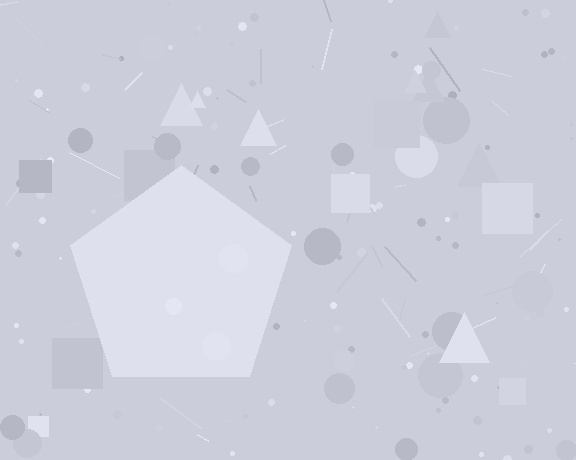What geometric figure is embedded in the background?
A pentagon is embedded in the background.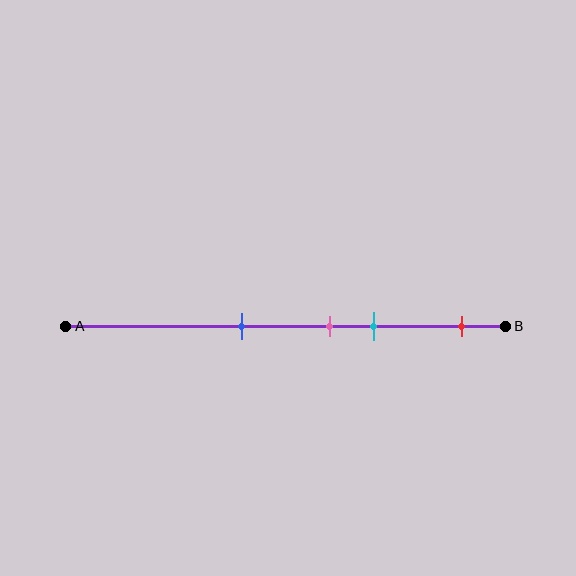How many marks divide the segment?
There are 4 marks dividing the segment.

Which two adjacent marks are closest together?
The pink and cyan marks are the closest adjacent pair.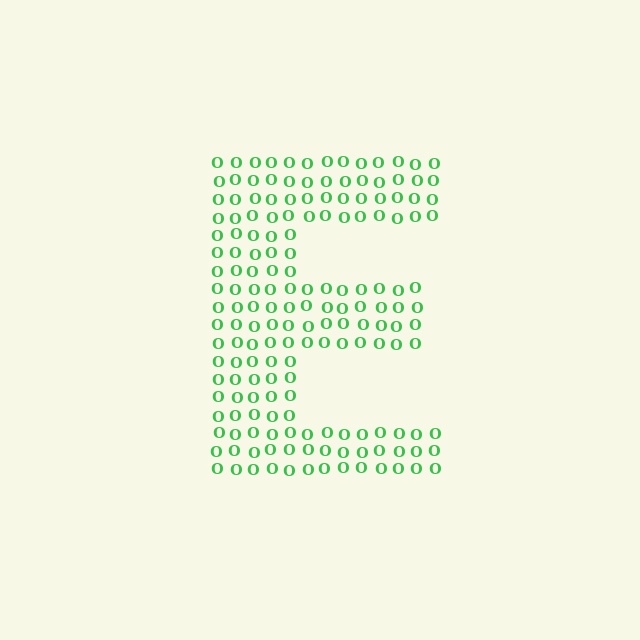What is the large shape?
The large shape is the letter E.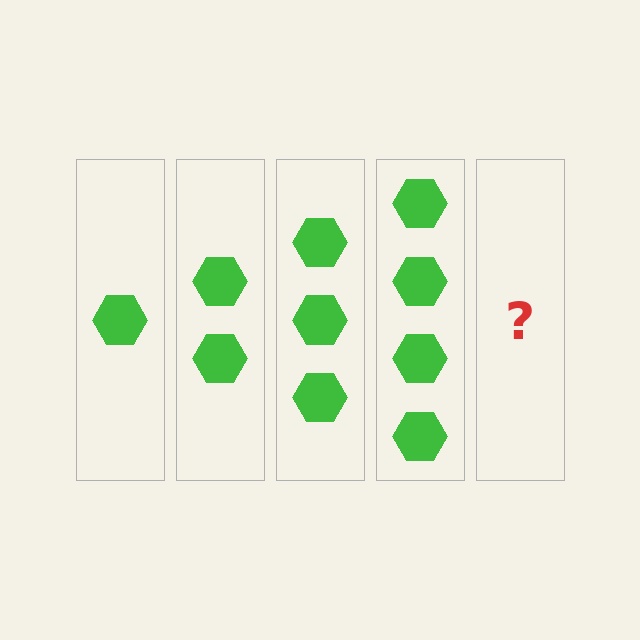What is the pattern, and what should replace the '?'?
The pattern is that each step adds one more hexagon. The '?' should be 5 hexagons.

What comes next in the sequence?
The next element should be 5 hexagons.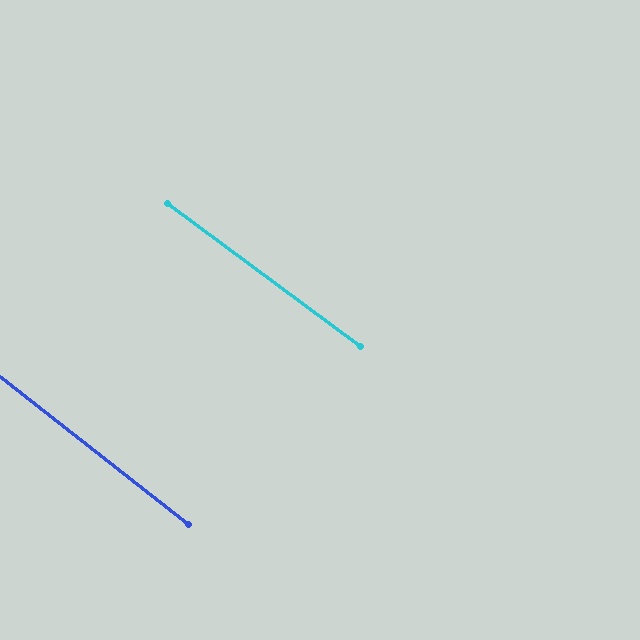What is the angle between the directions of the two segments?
Approximately 2 degrees.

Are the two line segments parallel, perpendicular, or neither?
Parallel — their directions differ by only 1.5°.